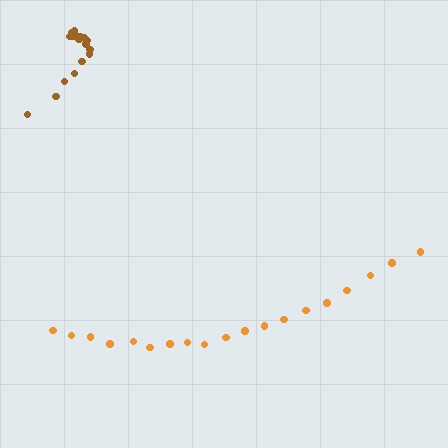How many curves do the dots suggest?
There are 2 distinct paths.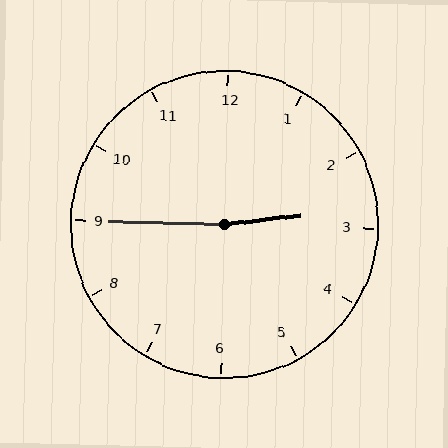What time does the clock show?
2:45.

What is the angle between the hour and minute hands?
Approximately 172 degrees.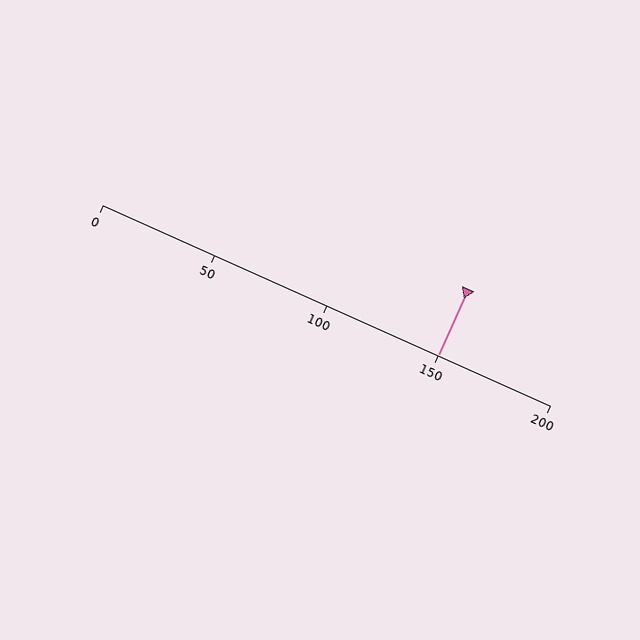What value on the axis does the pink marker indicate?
The marker indicates approximately 150.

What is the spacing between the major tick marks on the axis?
The major ticks are spaced 50 apart.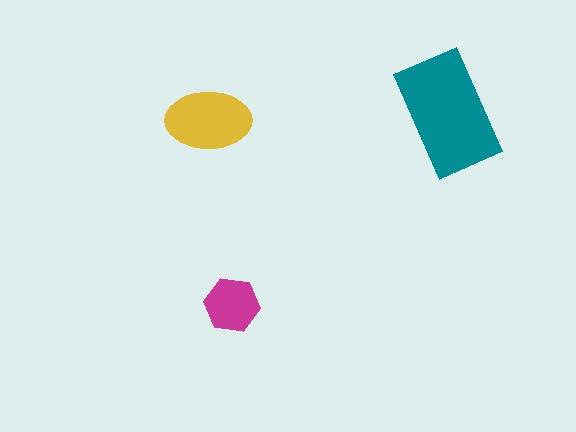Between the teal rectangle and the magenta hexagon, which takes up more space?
The teal rectangle.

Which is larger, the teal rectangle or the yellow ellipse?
The teal rectangle.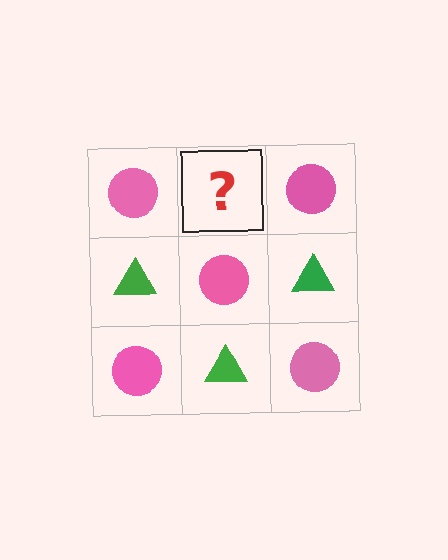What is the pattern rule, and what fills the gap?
The rule is that it alternates pink circle and green triangle in a checkerboard pattern. The gap should be filled with a green triangle.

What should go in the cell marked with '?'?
The missing cell should contain a green triangle.